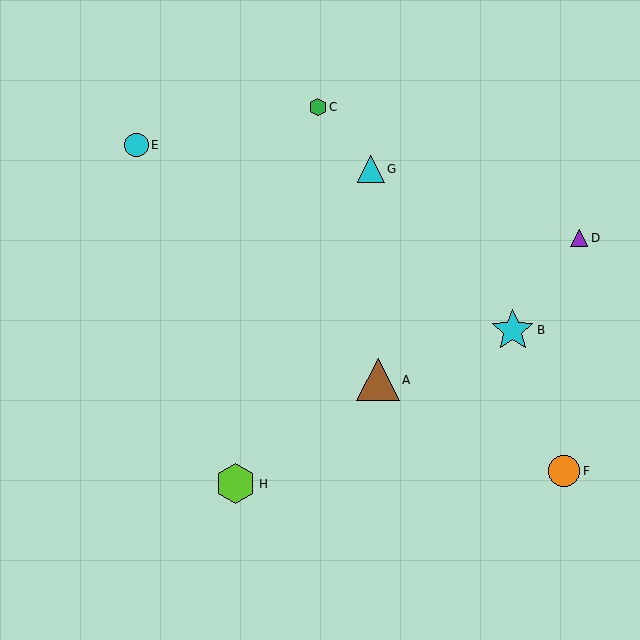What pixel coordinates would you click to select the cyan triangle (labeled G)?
Click at (371, 169) to select the cyan triangle G.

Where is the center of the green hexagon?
The center of the green hexagon is at (318, 107).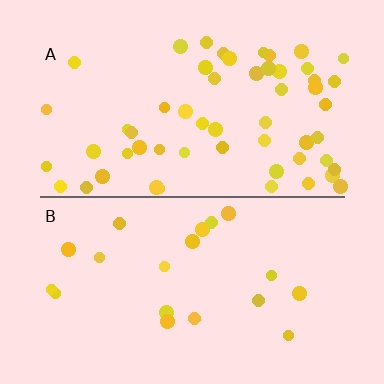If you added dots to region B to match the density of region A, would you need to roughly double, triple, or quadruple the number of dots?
Approximately triple.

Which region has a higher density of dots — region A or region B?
A (the top).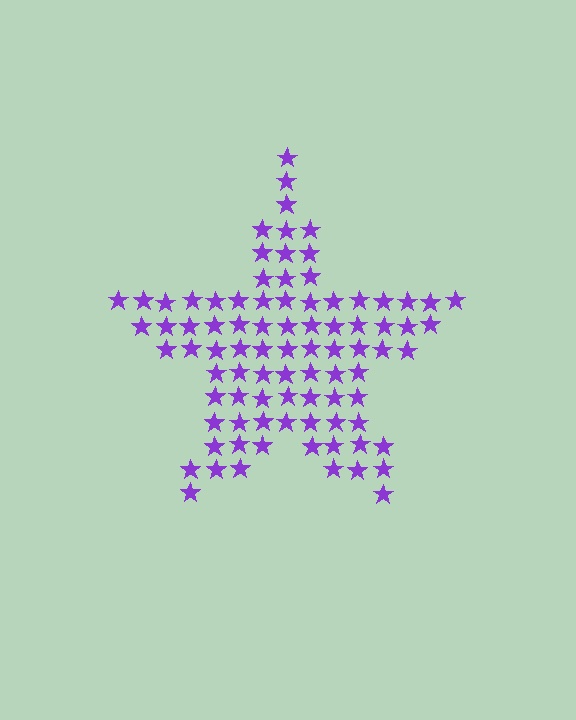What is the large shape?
The large shape is a star.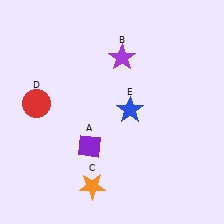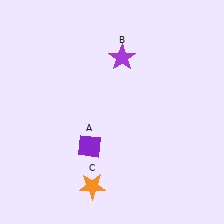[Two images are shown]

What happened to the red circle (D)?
The red circle (D) was removed in Image 2. It was in the top-left area of Image 1.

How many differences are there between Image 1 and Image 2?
There are 2 differences between the two images.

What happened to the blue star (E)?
The blue star (E) was removed in Image 2. It was in the top-right area of Image 1.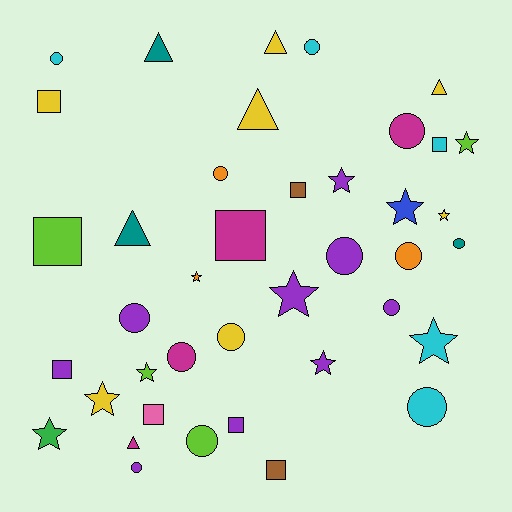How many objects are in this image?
There are 40 objects.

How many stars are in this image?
There are 11 stars.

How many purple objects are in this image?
There are 9 purple objects.